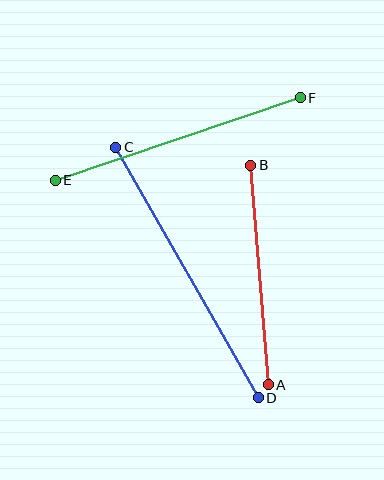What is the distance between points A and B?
The distance is approximately 220 pixels.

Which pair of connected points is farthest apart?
Points C and D are farthest apart.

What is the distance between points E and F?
The distance is approximately 259 pixels.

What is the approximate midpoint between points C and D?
The midpoint is at approximately (187, 272) pixels.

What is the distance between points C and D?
The distance is approximately 288 pixels.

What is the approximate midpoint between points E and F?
The midpoint is at approximately (178, 139) pixels.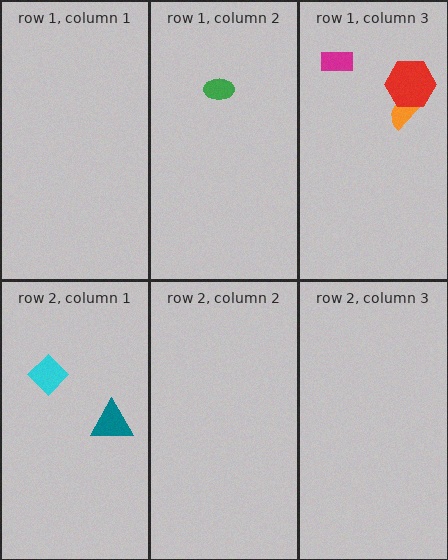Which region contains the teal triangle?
The row 2, column 1 region.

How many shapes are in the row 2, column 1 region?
2.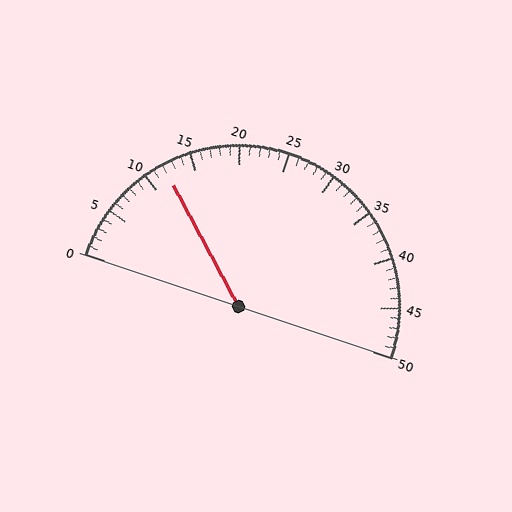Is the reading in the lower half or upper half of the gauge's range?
The reading is in the lower half of the range (0 to 50).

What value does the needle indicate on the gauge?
The needle indicates approximately 12.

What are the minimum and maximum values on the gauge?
The gauge ranges from 0 to 50.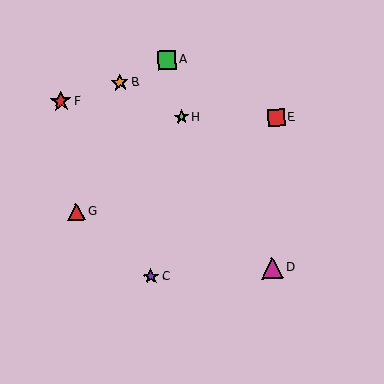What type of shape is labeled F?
Shape F is a red star.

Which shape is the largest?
The magenta triangle (labeled D) is the largest.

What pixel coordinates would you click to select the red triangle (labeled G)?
Click at (76, 212) to select the red triangle G.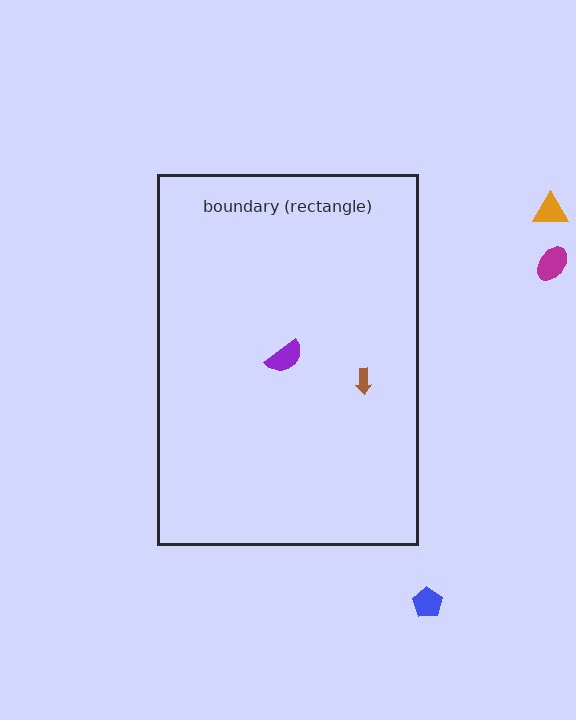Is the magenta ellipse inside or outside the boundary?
Outside.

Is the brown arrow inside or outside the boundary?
Inside.